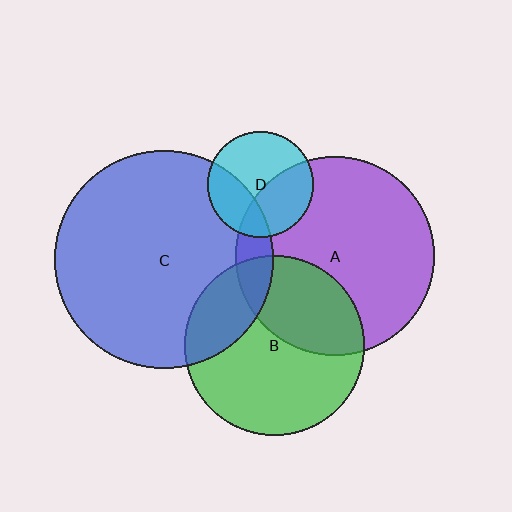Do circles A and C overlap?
Yes.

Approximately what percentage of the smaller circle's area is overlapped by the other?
Approximately 10%.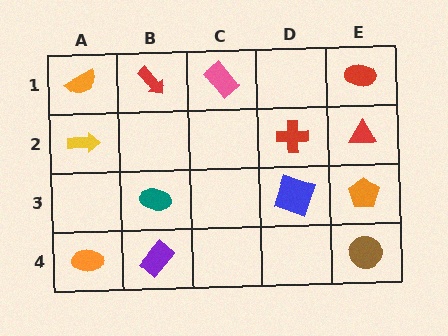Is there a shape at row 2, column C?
No, that cell is empty.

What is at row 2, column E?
A red triangle.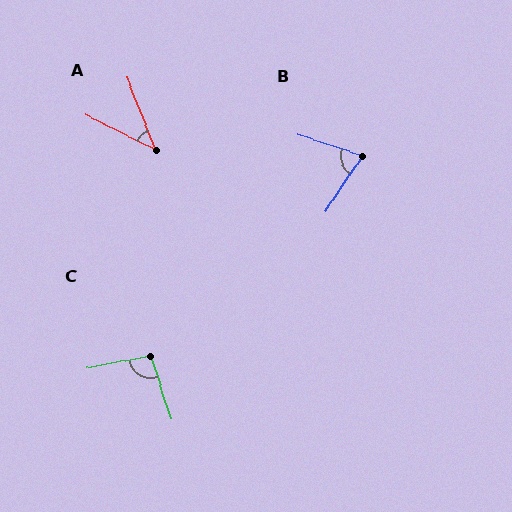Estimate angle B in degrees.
Approximately 75 degrees.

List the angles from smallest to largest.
A (42°), B (75°), C (98°).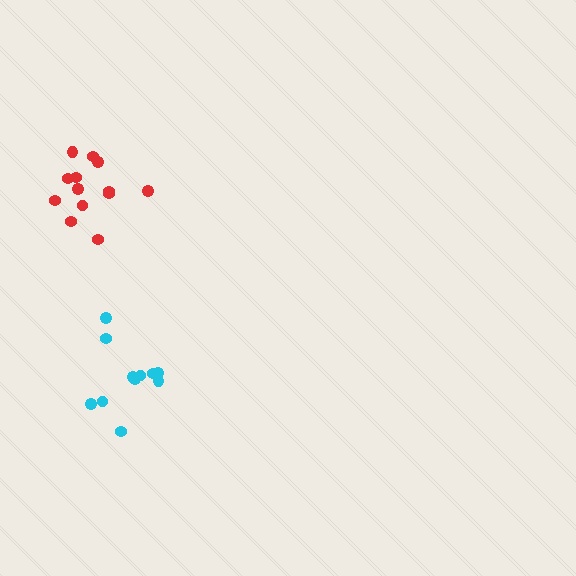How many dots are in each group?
Group 1: 11 dots, Group 2: 13 dots (24 total).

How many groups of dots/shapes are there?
There are 2 groups.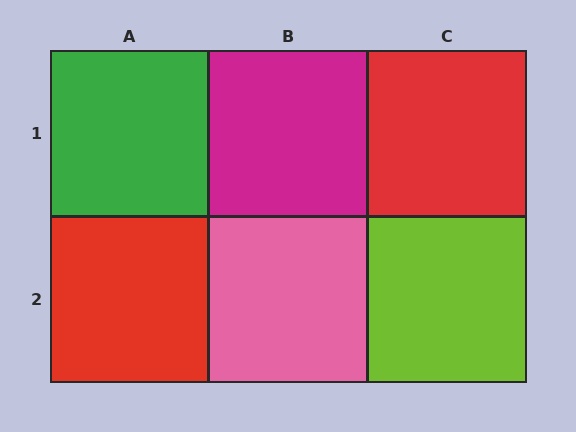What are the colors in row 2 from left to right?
Red, pink, lime.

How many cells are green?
1 cell is green.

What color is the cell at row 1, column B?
Magenta.